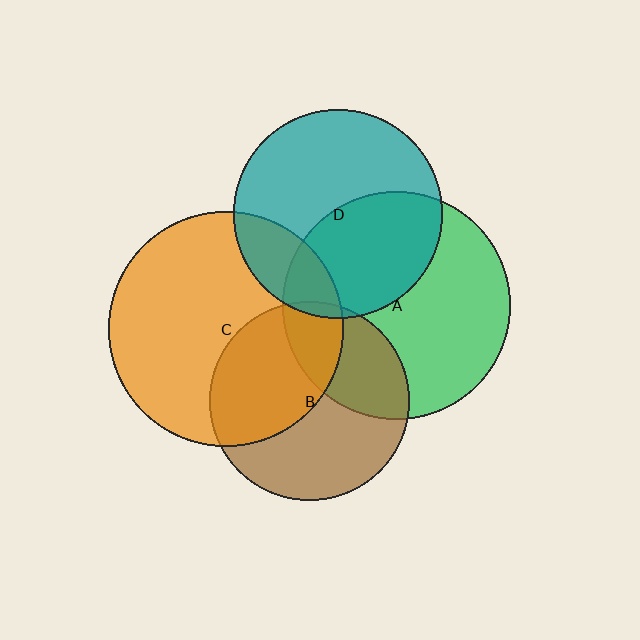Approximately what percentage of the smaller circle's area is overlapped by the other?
Approximately 30%.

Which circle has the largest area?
Circle C (orange).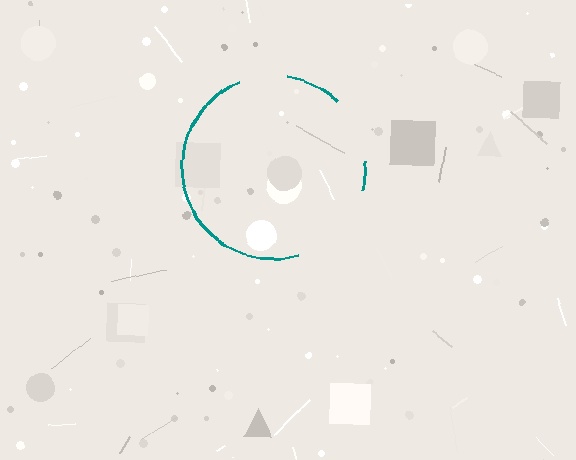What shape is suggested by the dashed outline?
The dashed outline suggests a circle.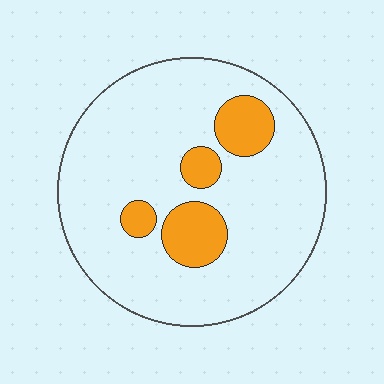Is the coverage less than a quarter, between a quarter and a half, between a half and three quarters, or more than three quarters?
Less than a quarter.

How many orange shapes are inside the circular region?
4.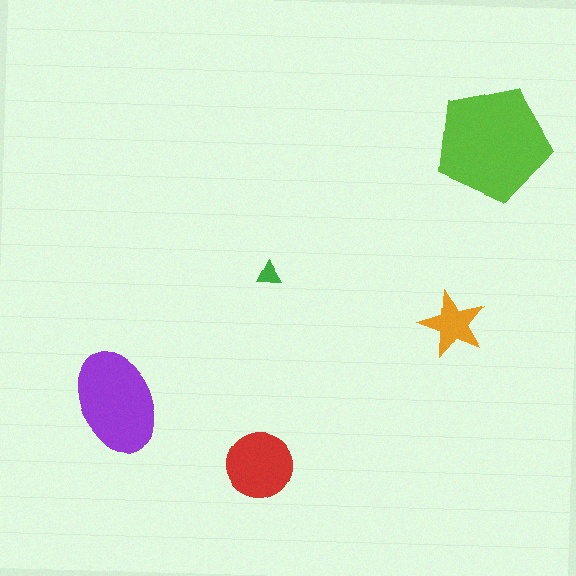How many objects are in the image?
There are 5 objects in the image.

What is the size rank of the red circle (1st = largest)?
3rd.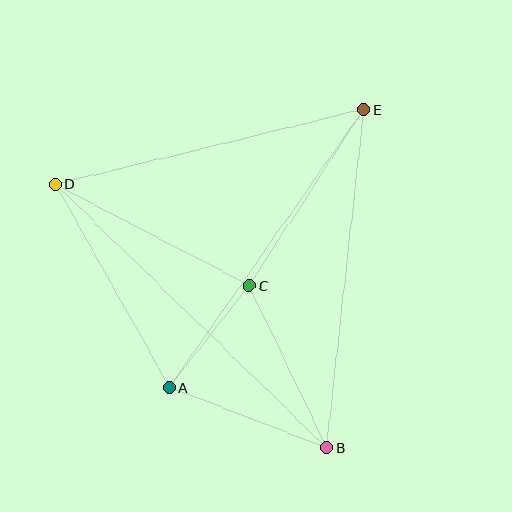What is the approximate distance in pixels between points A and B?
The distance between A and B is approximately 169 pixels.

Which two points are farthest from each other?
Points B and D are farthest from each other.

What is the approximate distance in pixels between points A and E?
The distance between A and E is approximately 339 pixels.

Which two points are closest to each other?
Points A and C are closest to each other.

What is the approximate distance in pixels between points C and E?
The distance between C and E is approximately 210 pixels.